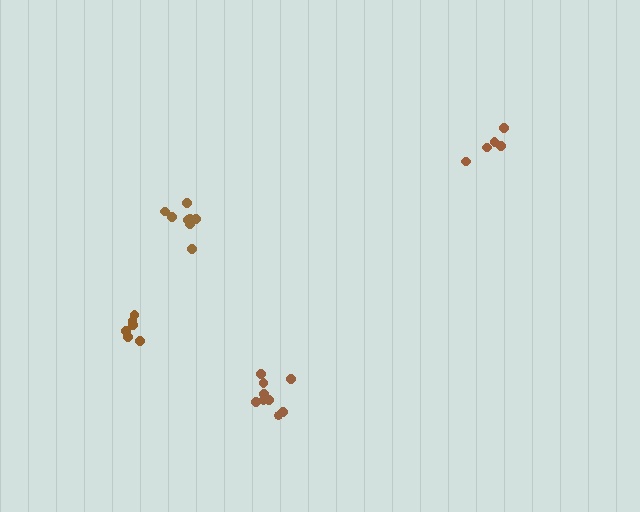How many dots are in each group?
Group 1: 6 dots, Group 2: 9 dots, Group 3: 5 dots, Group 4: 8 dots (28 total).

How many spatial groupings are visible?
There are 4 spatial groupings.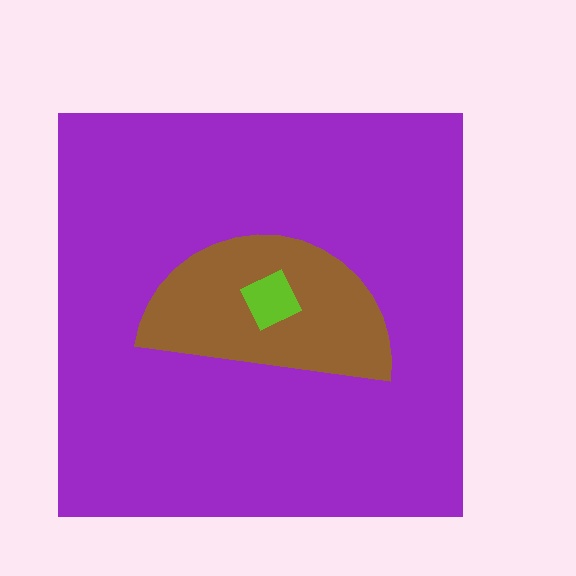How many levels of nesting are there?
3.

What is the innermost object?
The lime diamond.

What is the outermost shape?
The purple square.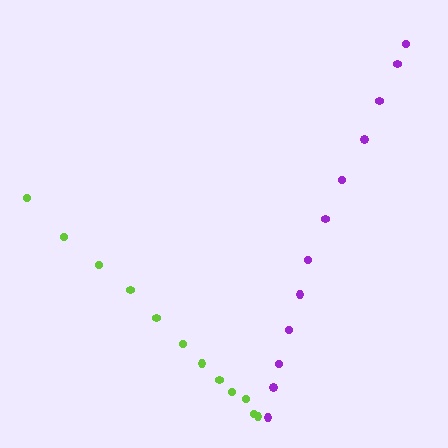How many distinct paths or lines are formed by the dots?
There are 2 distinct paths.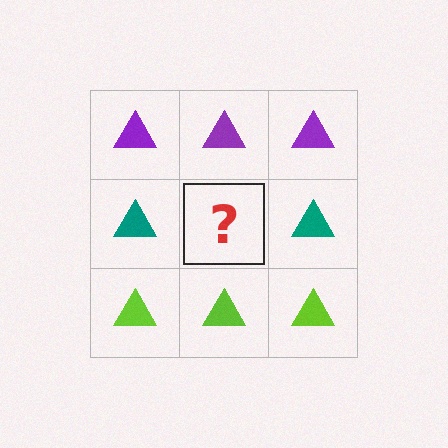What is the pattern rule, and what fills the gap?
The rule is that each row has a consistent color. The gap should be filled with a teal triangle.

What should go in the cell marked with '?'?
The missing cell should contain a teal triangle.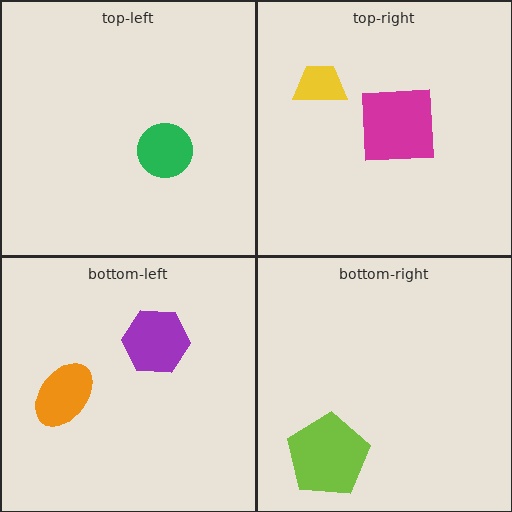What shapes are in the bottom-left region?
The orange ellipse, the purple hexagon.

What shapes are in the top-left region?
The green circle.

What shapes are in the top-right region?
The yellow trapezoid, the magenta square.